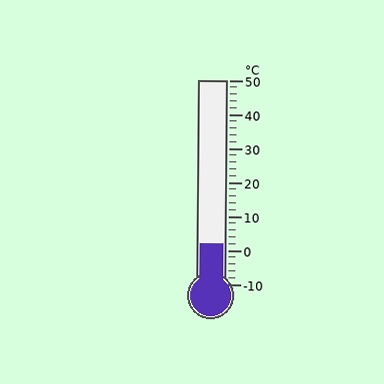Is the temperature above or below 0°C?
The temperature is above 0°C.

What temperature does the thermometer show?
The thermometer shows approximately 2°C.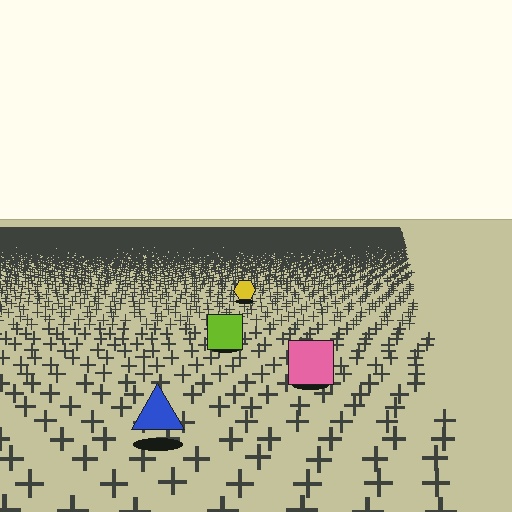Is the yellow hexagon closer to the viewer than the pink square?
No. The pink square is closer — you can tell from the texture gradient: the ground texture is coarser near it.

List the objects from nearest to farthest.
From nearest to farthest: the blue triangle, the pink square, the lime square, the yellow hexagon.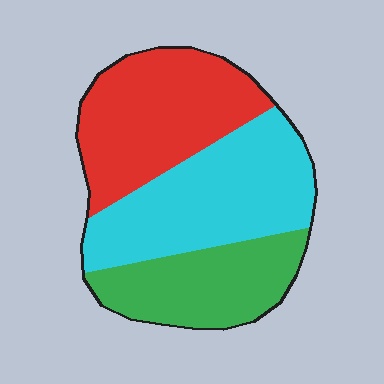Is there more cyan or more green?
Cyan.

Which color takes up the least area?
Green, at roughly 25%.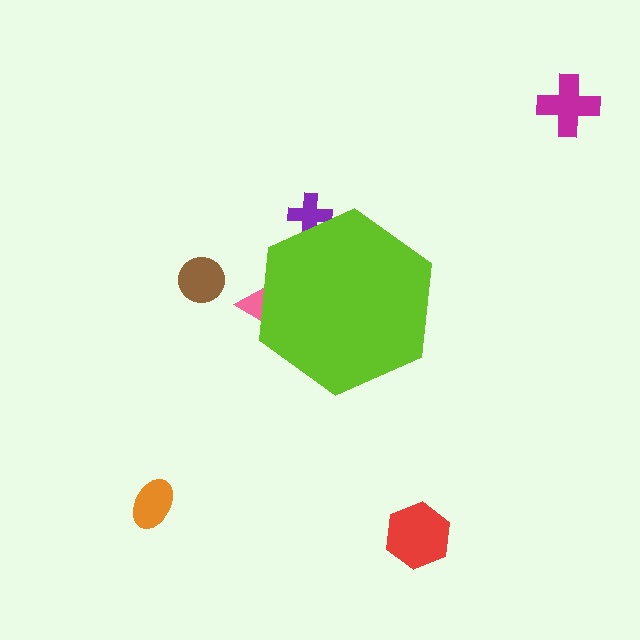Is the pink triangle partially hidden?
Yes, the pink triangle is partially hidden behind the lime hexagon.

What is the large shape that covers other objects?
A lime hexagon.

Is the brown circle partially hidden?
No, the brown circle is fully visible.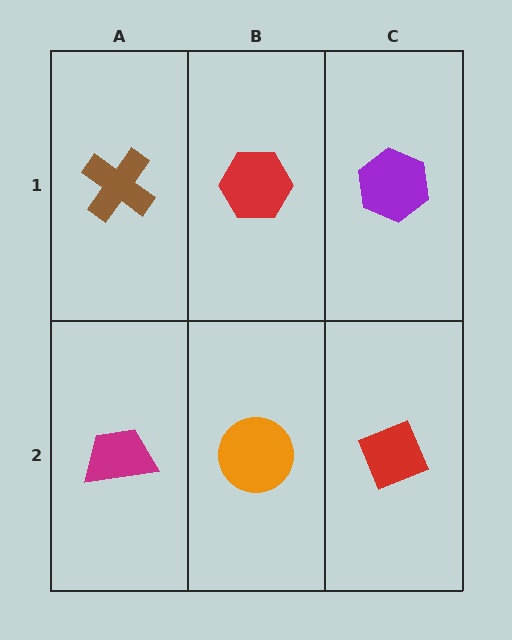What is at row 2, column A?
A magenta trapezoid.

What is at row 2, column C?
A red diamond.